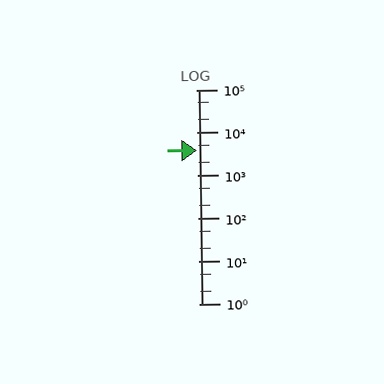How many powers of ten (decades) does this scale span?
The scale spans 5 decades, from 1 to 100000.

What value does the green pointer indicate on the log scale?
The pointer indicates approximately 3900.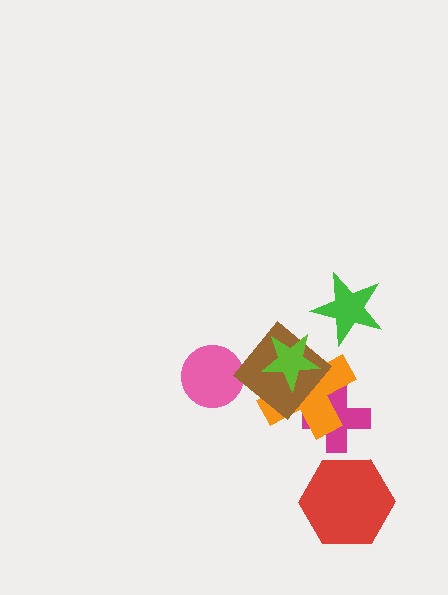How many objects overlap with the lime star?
2 objects overlap with the lime star.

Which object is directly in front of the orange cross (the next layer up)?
The brown diamond is directly in front of the orange cross.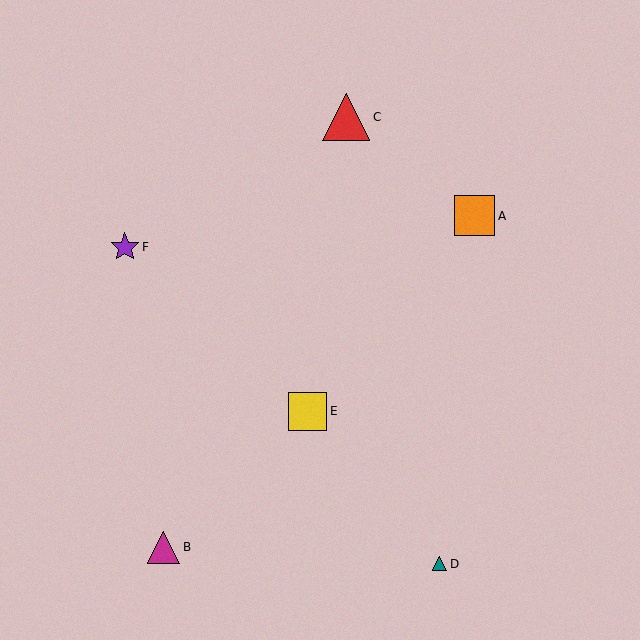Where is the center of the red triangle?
The center of the red triangle is at (346, 117).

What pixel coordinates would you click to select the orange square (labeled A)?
Click at (475, 216) to select the orange square A.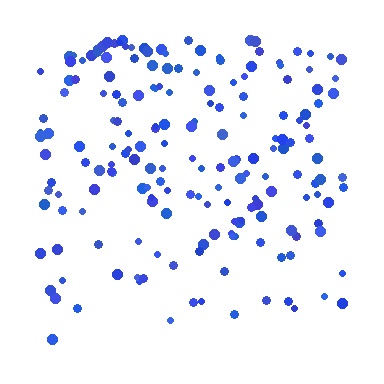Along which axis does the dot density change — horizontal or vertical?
Vertical.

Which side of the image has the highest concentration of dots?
The top.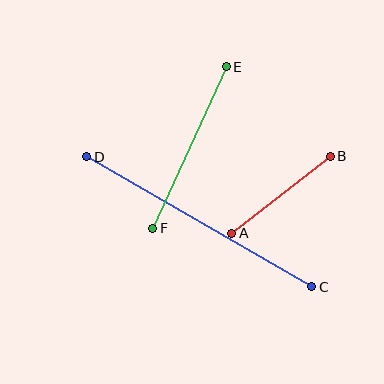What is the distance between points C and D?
The distance is approximately 260 pixels.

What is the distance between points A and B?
The distance is approximately 125 pixels.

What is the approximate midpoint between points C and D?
The midpoint is at approximately (199, 222) pixels.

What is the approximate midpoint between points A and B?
The midpoint is at approximately (281, 195) pixels.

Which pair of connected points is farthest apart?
Points C and D are farthest apart.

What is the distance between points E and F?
The distance is approximately 178 pixels.